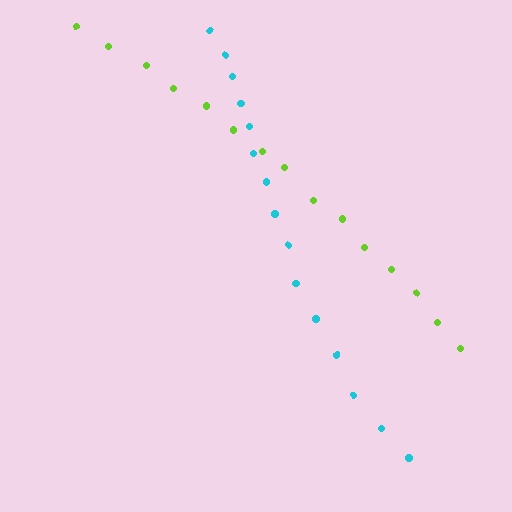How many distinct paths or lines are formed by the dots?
There are 2 distinct paths.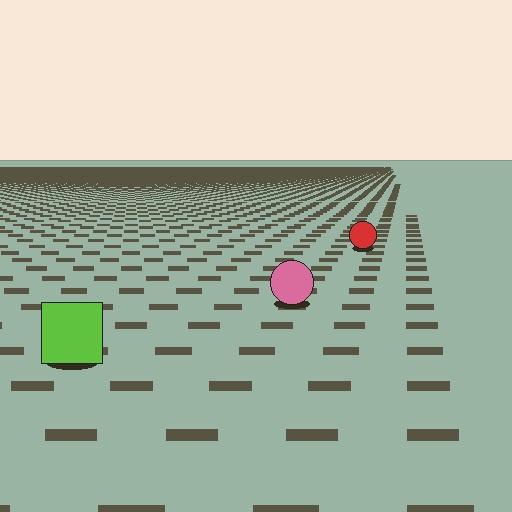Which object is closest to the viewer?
The lime square is closest. The texture marks near it are larger and more spread out.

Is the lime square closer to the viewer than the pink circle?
Yes. The lime square is closer — you can tell from the texture gradient: the ground texture is coarser near it.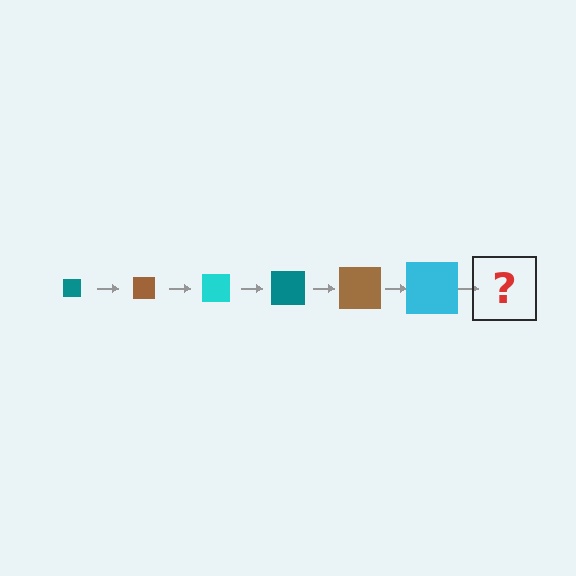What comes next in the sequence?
The next element should be a teal square, larger than the previous one.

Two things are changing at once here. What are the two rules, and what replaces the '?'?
The two rules are that the square grows larger each step and the color cycles through teal, brown, and cyan. The '?' should be a teal square, larger than the previous one.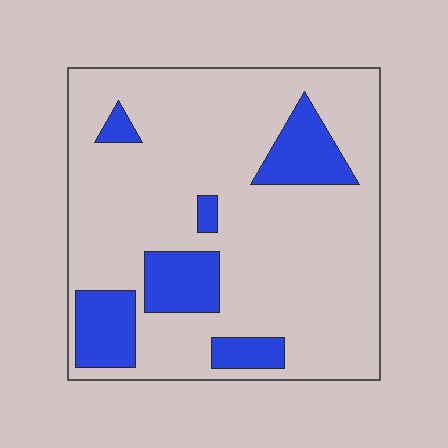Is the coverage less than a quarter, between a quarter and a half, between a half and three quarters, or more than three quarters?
Less than a quarter.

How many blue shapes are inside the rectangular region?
6.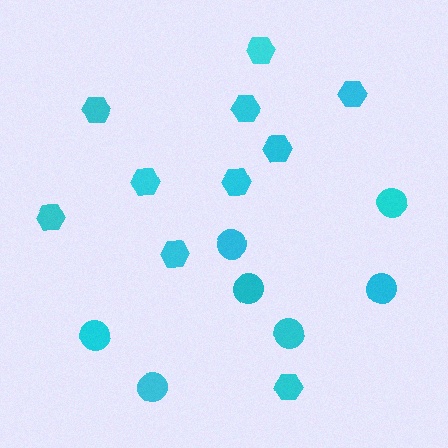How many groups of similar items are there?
There are 2 groups: one group of circles (7) and one group of hexagons (10).